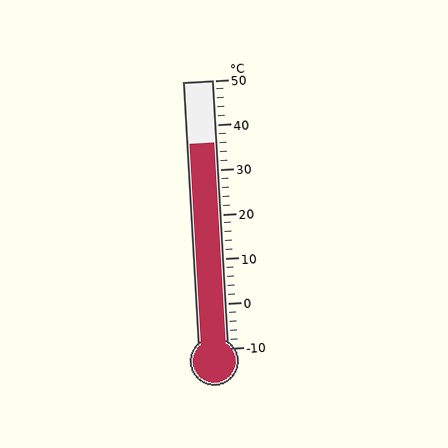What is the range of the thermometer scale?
The thermometer scale ranges from -10°C to 50°C.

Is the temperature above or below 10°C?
The temperature is above 10°C.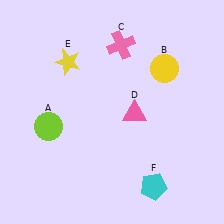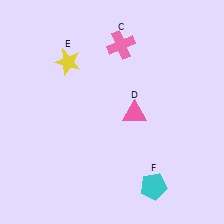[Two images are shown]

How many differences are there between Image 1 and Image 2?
There are 2 differences between the two images.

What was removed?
The yellow circle (B), the lime circle (A) were removed in Image 2.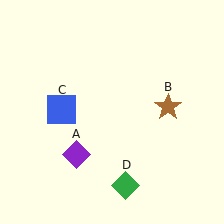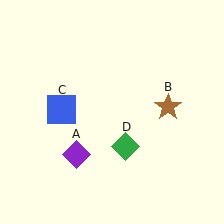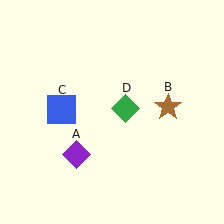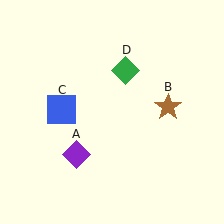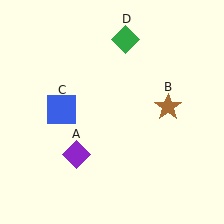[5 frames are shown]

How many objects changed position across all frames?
1 object changed position: green diamond (object D).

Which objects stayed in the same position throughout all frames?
Purple diamond (object A) and brown star (object B) and blue square (object C) remained stationary.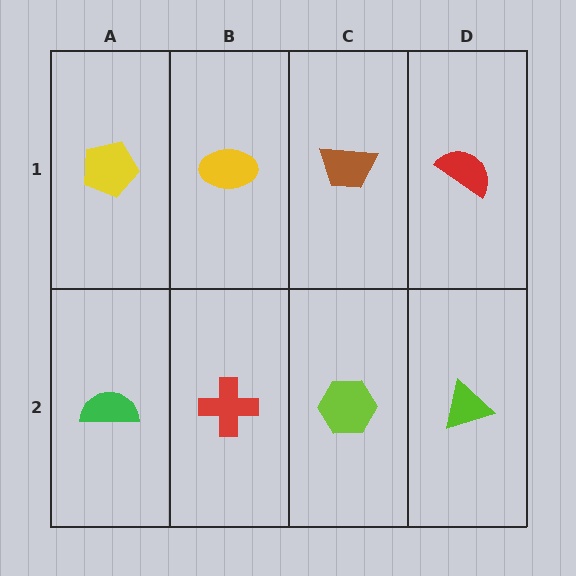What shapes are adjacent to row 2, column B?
A yellow ellipse (row 1, column B), a green semicircle (row 2, column A), a lime hexagon (row 2, column C).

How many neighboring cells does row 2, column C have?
3.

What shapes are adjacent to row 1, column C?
A lime hexagon (row 2, column C), a yellow ellipse (row 1, column B), a red semicircle (row 1, column D).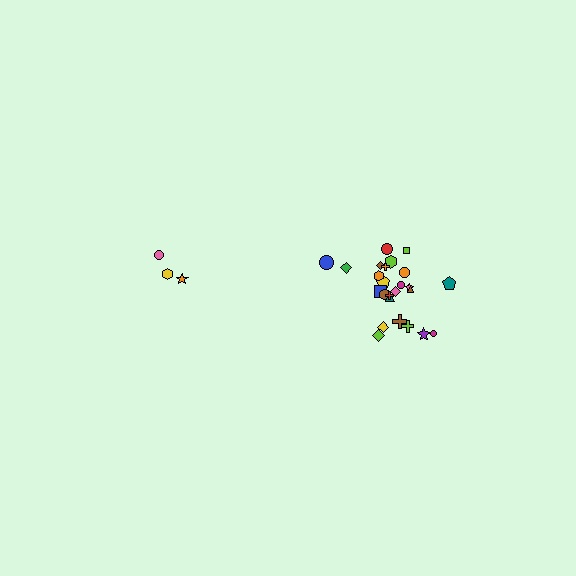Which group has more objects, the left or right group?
The right group.